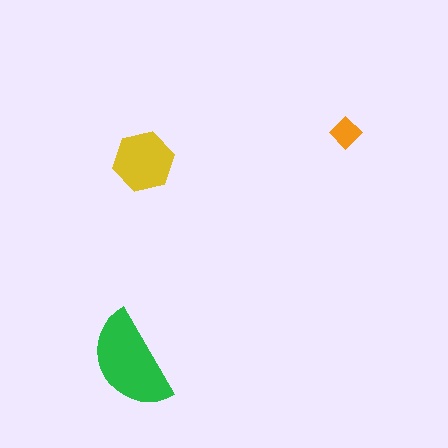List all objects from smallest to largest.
The orange diamond, the yellow hexagon, the green semicircle.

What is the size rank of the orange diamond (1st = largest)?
3rd.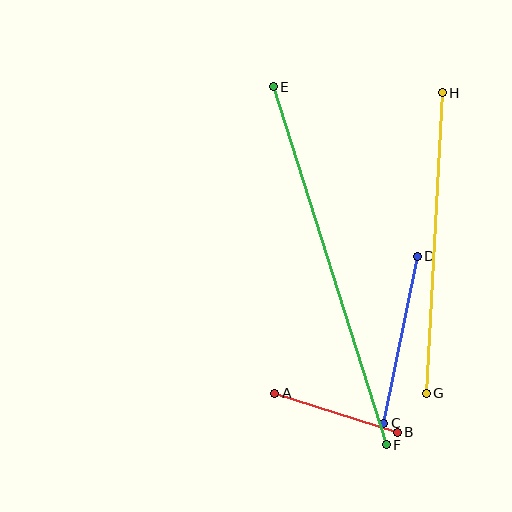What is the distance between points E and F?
The distance is approximately 375 pixels.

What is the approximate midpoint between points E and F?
The midpoint is at approximately (330, 266) pixels.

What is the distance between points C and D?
The distance is approximately 170 pixels.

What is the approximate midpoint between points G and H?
The midpoint is at approximately (434, 243) pixels.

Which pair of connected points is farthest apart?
Points E and F are farthest apart.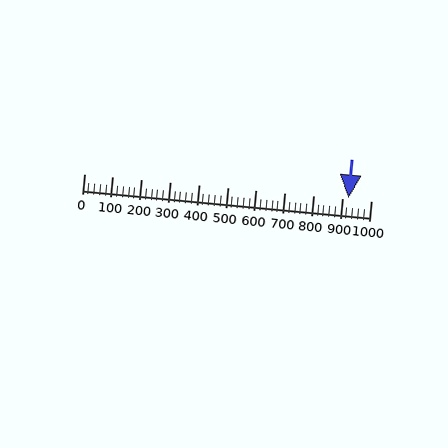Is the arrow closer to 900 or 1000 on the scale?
The arrow is closer to 900.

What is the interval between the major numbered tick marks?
The major tick marks are spaced 100 units apart.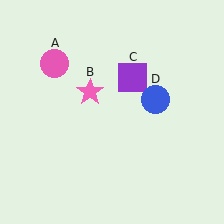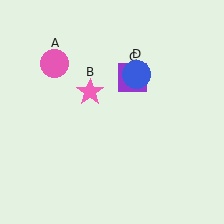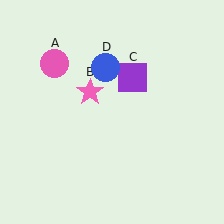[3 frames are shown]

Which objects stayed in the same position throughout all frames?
Pink circle (object A) and pink star (object B) and purple square (object C) remained stationary.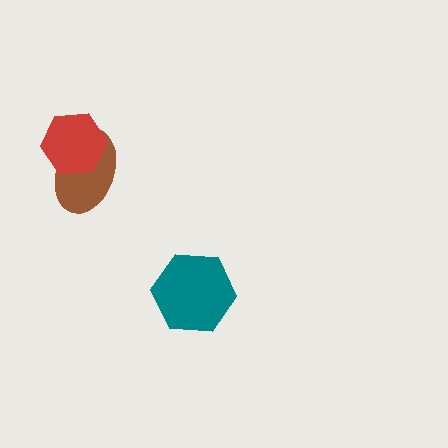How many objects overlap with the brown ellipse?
1 object overlaps with the brown ellipse.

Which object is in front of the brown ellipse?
The red hexagon is in front of the brown ellipse.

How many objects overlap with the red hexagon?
1 object overlaps with the red hexagon.